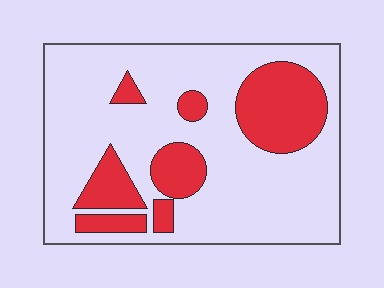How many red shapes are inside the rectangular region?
7.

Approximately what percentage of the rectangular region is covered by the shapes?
Approximately 25%.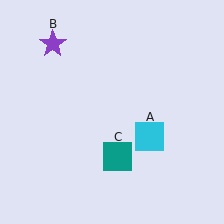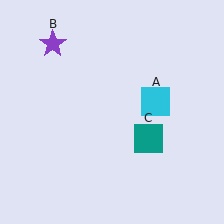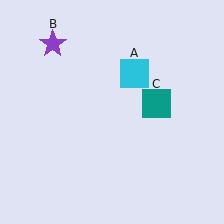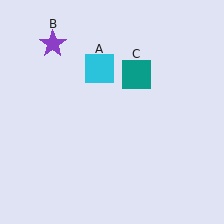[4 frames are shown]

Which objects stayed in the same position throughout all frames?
Purple star (object B) remained stationary.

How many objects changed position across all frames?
2 objects changed position: cyan square (object A), teal square (object C).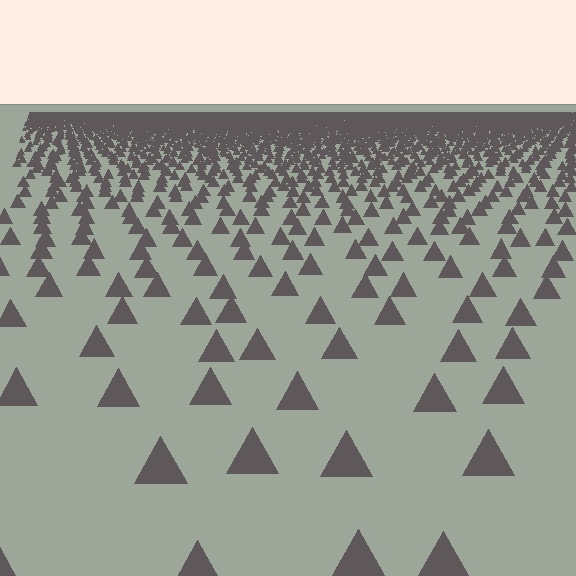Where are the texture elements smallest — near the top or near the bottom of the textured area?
Near the top.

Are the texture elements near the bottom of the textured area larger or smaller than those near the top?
Larger. Near the bottom, elements are closer to the viewer and appear at a bigger on-screen size.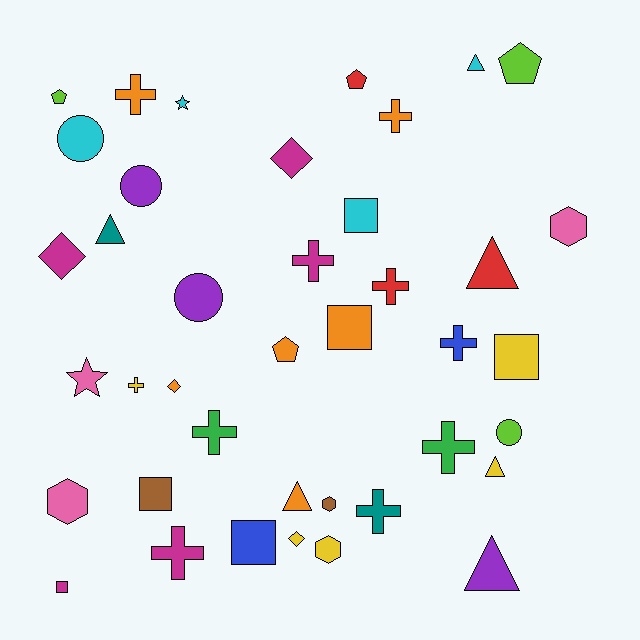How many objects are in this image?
There are 40 objects.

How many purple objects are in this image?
There are 3 purple objects.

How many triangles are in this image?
There are 6 triangles.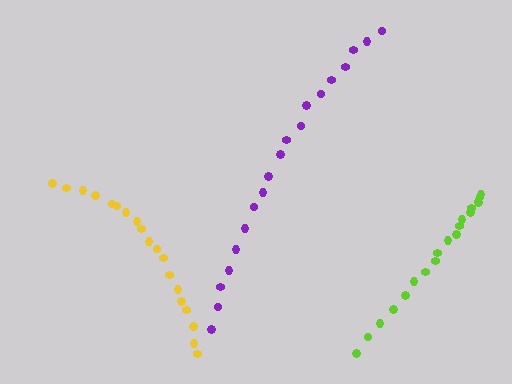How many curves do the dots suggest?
There are 3 distinct paths.